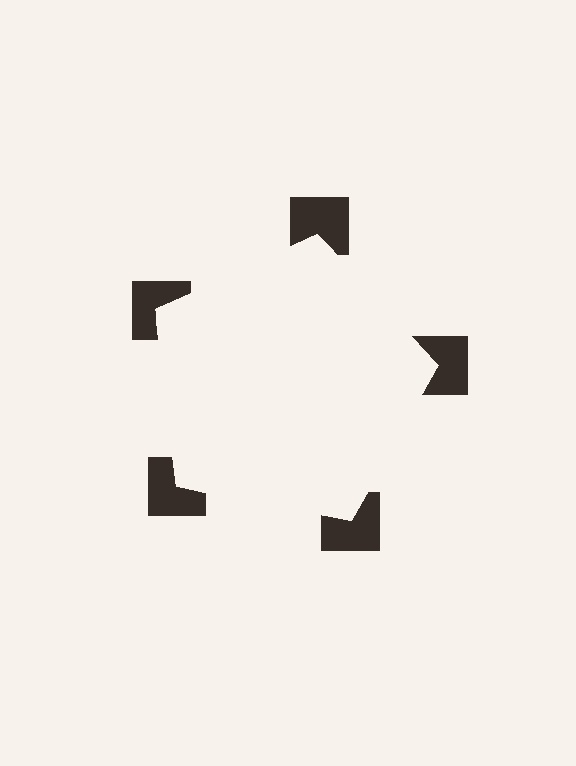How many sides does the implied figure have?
5 sides.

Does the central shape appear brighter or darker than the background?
It typically appears slightly brighter than the background, even though no actual brightness change is drawn.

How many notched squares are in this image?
There are 5 — one at each vertex of the illusory pentagon.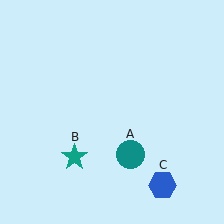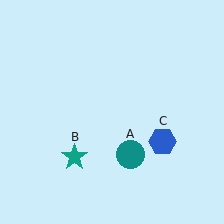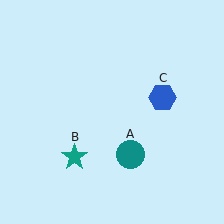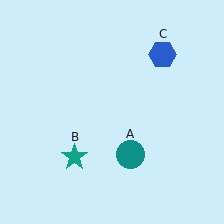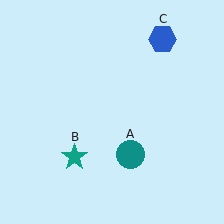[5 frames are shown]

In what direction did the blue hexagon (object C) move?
The blue hexagon (object C) moved up.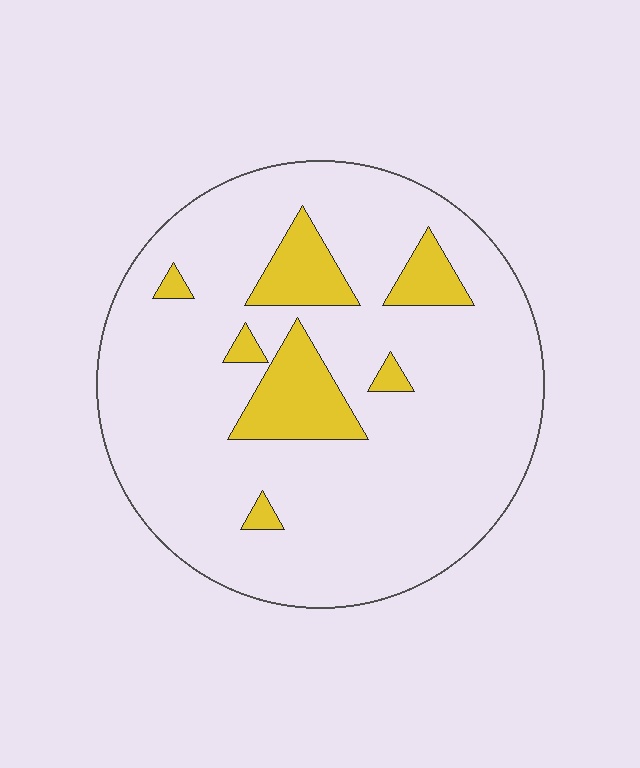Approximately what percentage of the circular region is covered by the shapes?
Approximately 15%.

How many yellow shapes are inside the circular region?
7.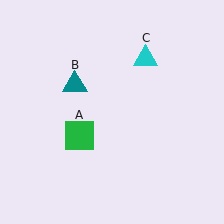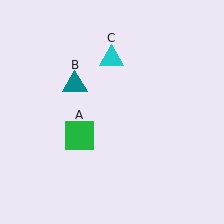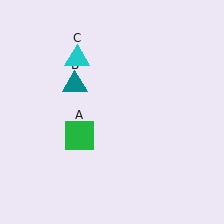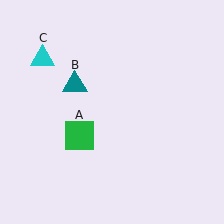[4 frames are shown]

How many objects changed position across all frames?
1 object changed position: cyan triangle (object C).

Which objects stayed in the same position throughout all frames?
Green square (object A) and teal triangle (object B) remained stationary.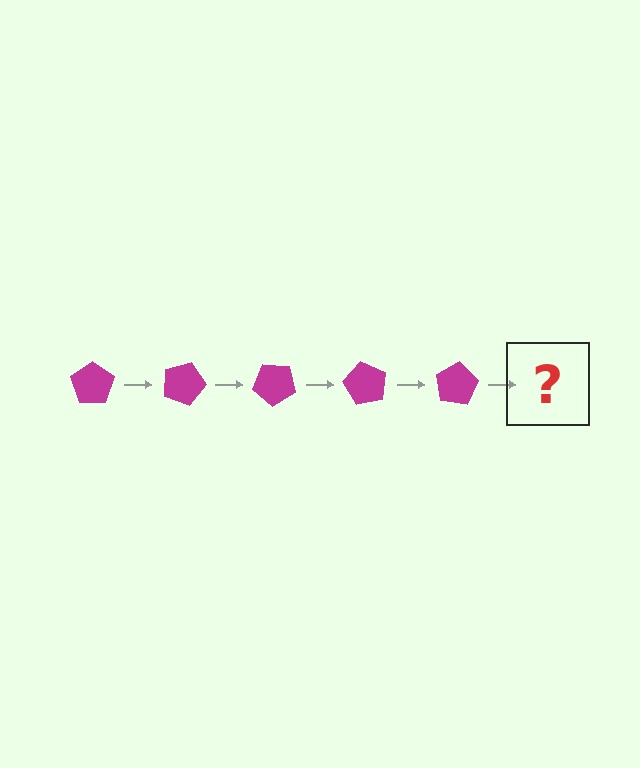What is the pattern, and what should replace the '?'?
The pattern is that the pentagon rotates 20 degrees each step. The '?' should be a magenta pentagon rotated 100 degrees.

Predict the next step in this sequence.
The next step is a magenta pentagon rotated 100 degrees.